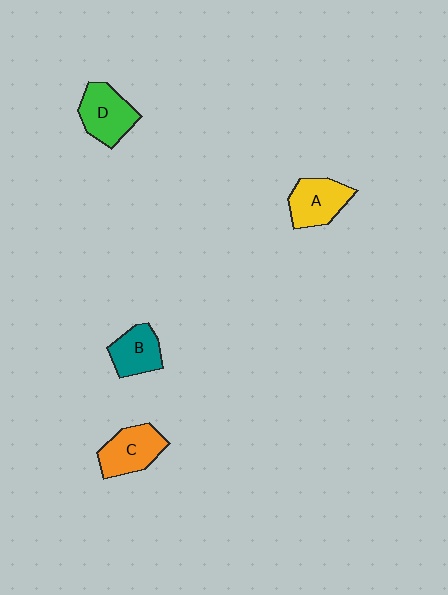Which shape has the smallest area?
Shape B (teal).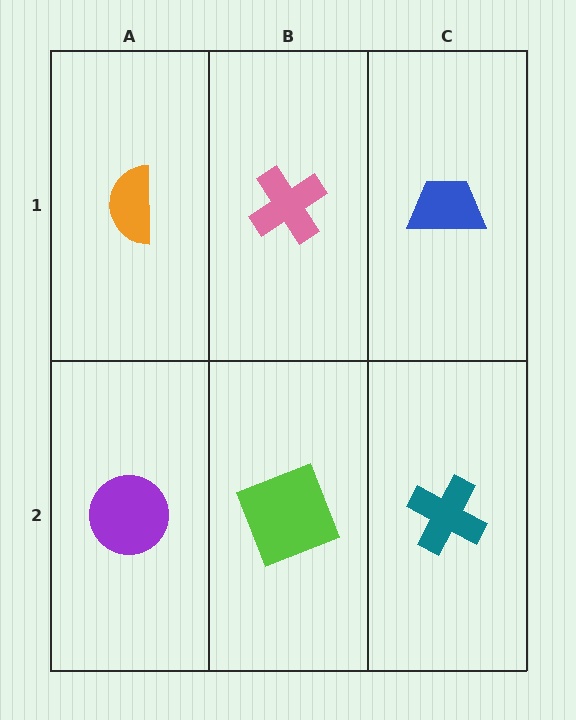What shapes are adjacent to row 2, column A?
An orange semicircle (row 1, column A), a lime square (row 2, column B).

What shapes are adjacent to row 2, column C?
A blue trapezoid (row 1, column C), a lime square (row 2, column B).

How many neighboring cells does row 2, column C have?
2.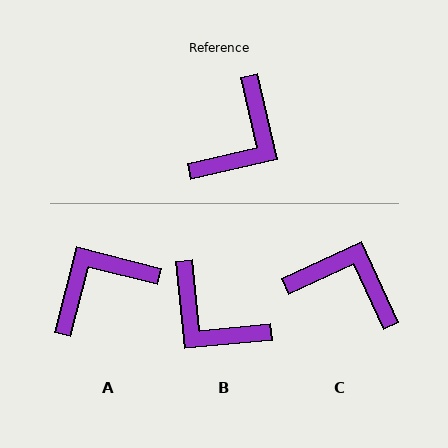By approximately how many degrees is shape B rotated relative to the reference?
Approximately 97 degrees clockwise.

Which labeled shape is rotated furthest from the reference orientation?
A, about 153 degrees away.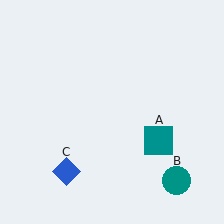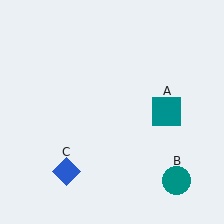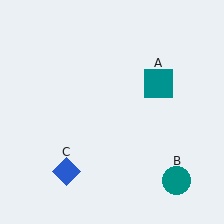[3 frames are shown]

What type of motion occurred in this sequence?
The teal square (object A) rotated counterclockwise around the center of the scene.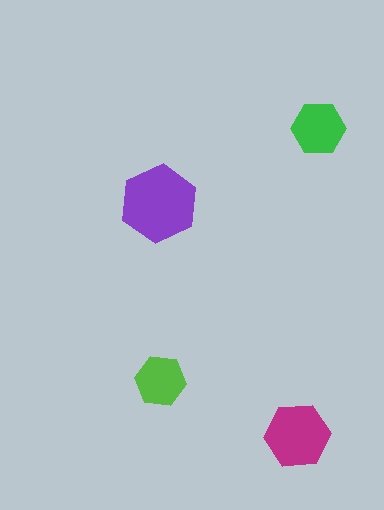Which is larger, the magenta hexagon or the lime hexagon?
The magenta one.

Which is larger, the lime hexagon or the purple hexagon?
The purple one.